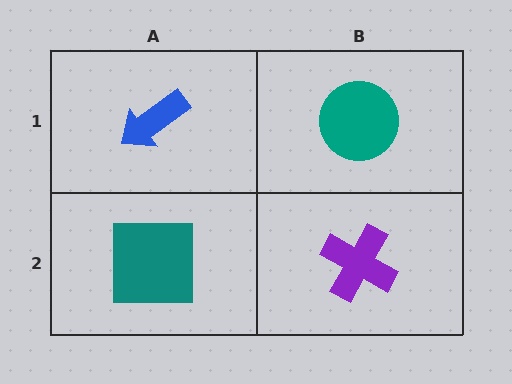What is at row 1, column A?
A blue arrow.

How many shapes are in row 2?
2 shapes.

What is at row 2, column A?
A teal square.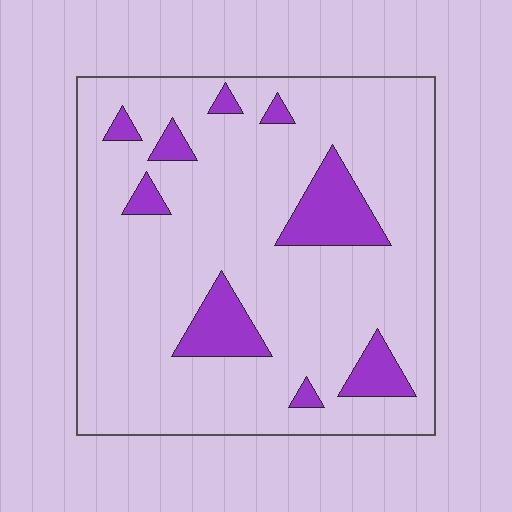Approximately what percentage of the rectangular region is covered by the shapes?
Approximately 15%.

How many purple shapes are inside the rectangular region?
9.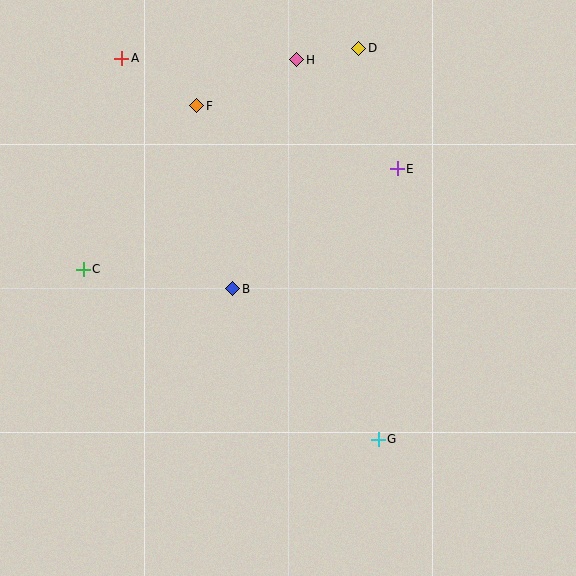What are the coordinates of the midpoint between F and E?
The midpoint between F and E is at (297, 137).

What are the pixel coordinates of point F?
Point F is at (197, 106).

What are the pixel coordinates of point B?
Point B is at (233, 289).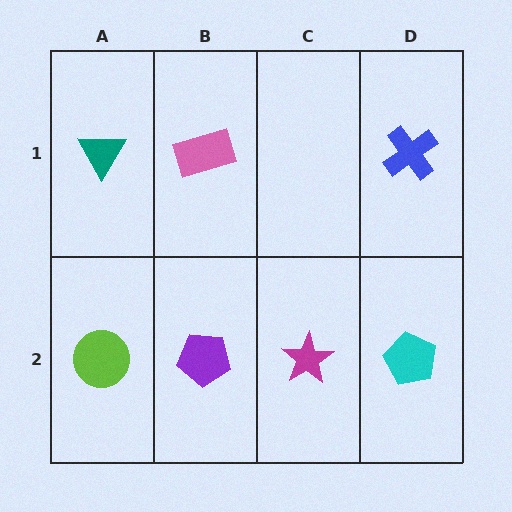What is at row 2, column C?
A magenta star.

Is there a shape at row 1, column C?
No, that cell is empty.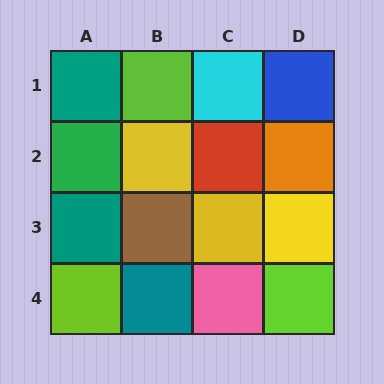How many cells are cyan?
1 cell is cyan.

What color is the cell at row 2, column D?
Orange.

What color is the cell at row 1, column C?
Cyan.